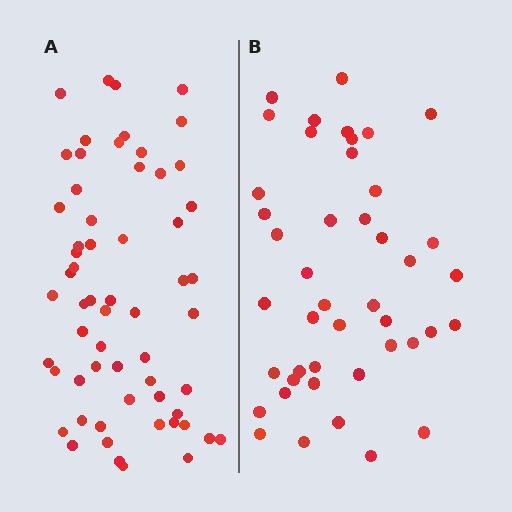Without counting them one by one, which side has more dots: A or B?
Region A (the left region) has more dots.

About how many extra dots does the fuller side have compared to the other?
Region A has approximately 15 more dots than region B.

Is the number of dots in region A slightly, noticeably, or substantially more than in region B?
Region A has noticeably more, but not dramatically so. The ratio is roughly 1.4 to 1.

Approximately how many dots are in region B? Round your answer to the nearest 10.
About 40 dots. (The exact count is 44, which rounds to 40.)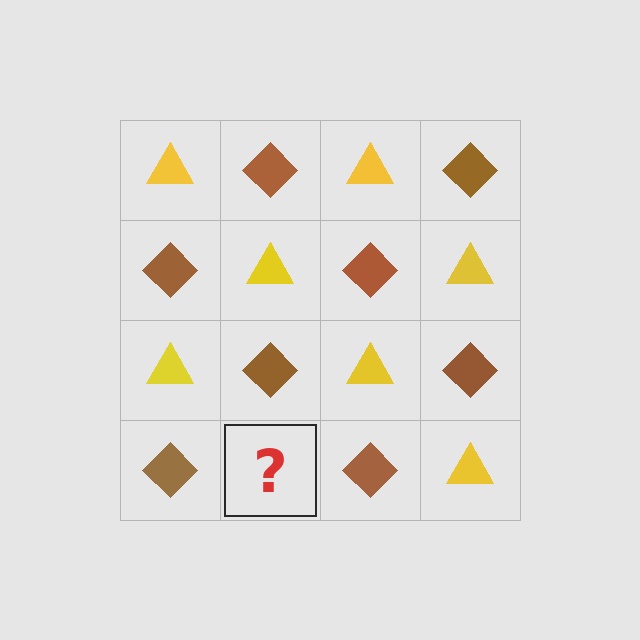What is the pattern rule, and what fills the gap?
The rule is that it alternates yellow triangle and brown diamond in a checkerboard pattern. The gap should be filled with a yellow triangle.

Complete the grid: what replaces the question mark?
The question mark should be replaced with a yellow triangle.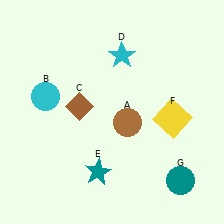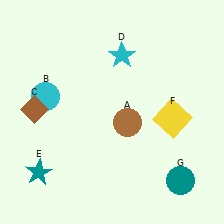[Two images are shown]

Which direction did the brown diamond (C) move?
The brown diamond (C) moved left.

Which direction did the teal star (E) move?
The teal star (E) moved left.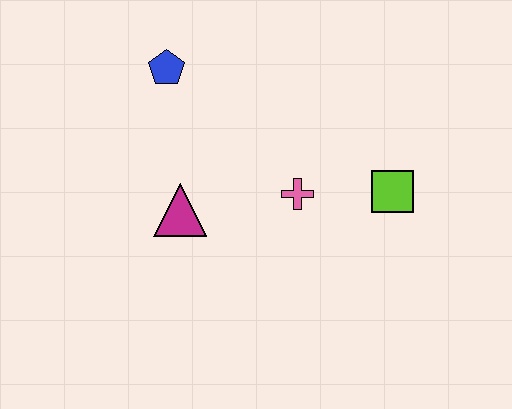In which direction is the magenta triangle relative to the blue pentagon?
The magenta triangle is below the blue pentagon.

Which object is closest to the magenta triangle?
The pink cross is closest to the magenta triangle.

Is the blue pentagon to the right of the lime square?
No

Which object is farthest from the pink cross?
The blue pentagon is farthest from the pink cross.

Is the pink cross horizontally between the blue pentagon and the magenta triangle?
No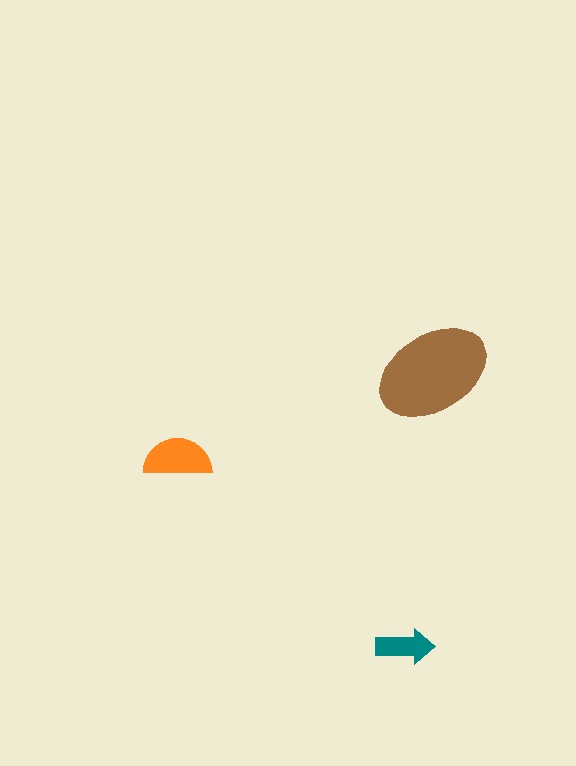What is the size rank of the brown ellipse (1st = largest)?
1st.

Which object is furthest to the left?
The orange semicircle is leftmost.